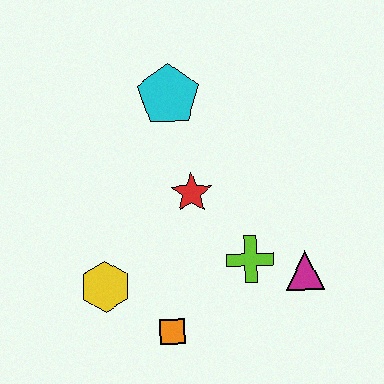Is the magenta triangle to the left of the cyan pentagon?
No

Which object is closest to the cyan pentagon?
The red star is closest to the cyan pentagon.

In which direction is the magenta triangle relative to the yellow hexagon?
The magenta triangle is to the right of the yellow hexagon.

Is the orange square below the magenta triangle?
Yes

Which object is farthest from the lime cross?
The cyan pentagon is farthest from the lime cross.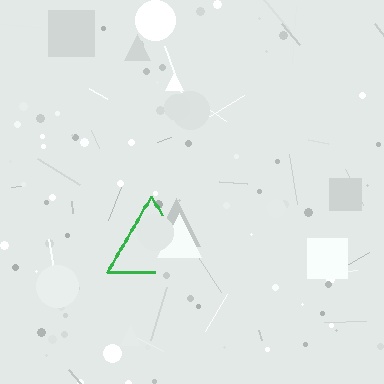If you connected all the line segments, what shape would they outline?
They would outline a triangle.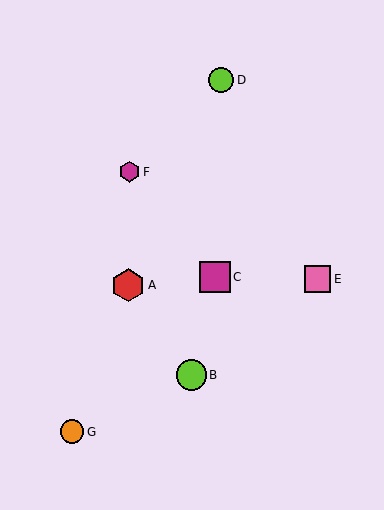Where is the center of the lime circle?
The center of the lime circle is at (191, 375).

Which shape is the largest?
The red hexagon (labeled A) is the largest.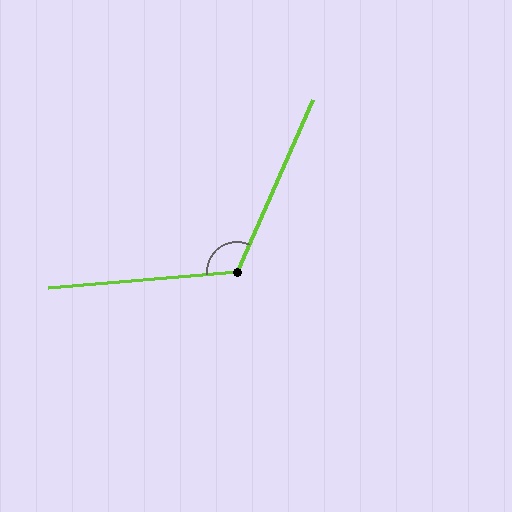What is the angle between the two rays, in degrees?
Approximately 119 degrees.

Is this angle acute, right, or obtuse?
It is obtuse.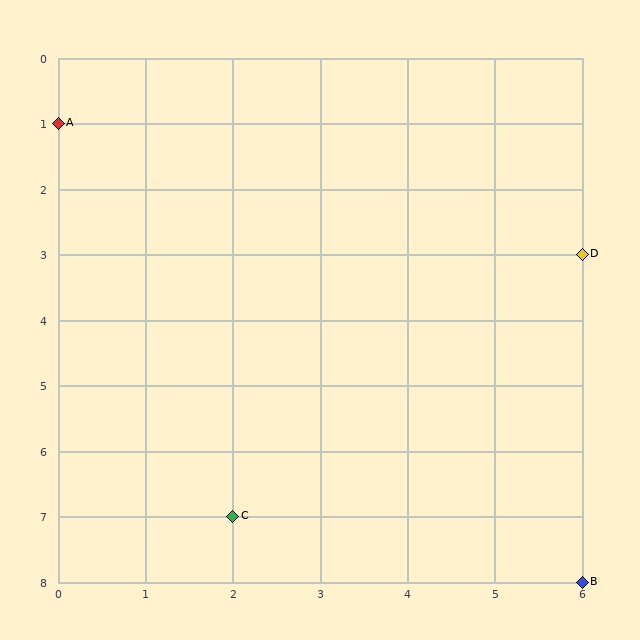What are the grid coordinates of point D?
Point D is at grid coordinates (6, 3).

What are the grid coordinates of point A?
Point A is at grid coordinates (0, 1).